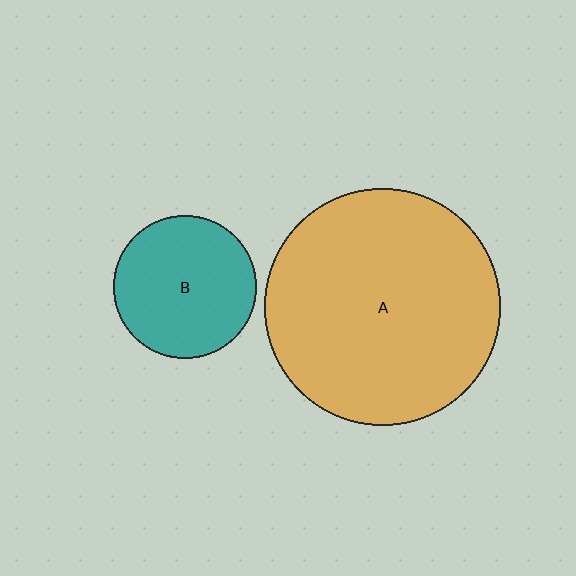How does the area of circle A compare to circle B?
Approximately 2.7 times.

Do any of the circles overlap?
No, none of the circles overlap.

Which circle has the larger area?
Circle A (orange).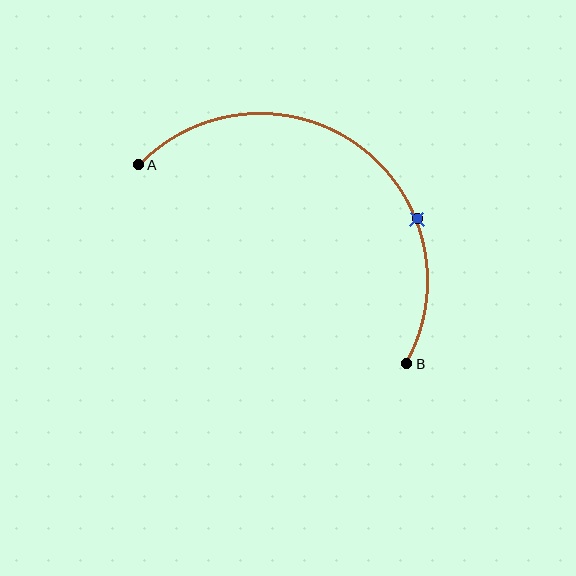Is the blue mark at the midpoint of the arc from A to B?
No. The blue mark lies on the arc but is closer to endpoint B. The arc midpoint would be at the point on the curve equidistant along the arc from both A and B.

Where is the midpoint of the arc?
The arc midpoint is the point on the curve farthest from the straight line joining A and B. It sits above and to the right of that line.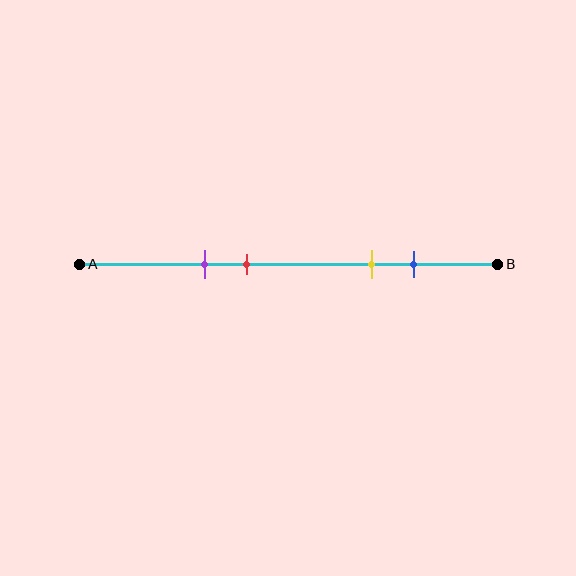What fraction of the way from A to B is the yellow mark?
The yellow mark is approximately 70% (0.7) of the way from A to B.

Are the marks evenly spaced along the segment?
No, the marks are not evenly spaced.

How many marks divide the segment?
There are 4 marks dividing the segment.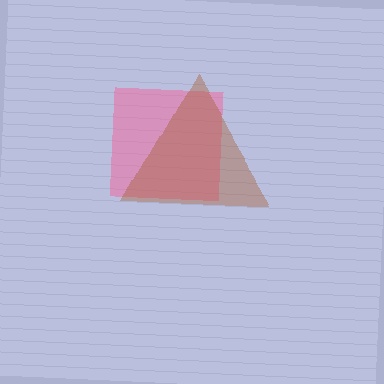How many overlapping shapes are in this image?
There are 2 overlapping shapes in the image.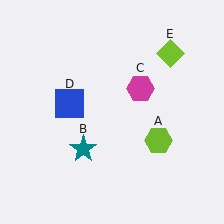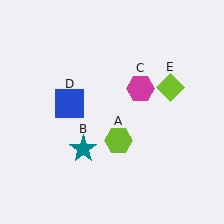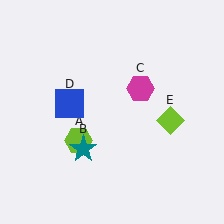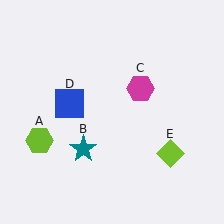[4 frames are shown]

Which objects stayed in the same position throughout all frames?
Teal star (object B) and magenta hexagon (object C) and blue square (object D) remained stationary.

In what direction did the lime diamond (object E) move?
The lime diamond (object E) moved down.